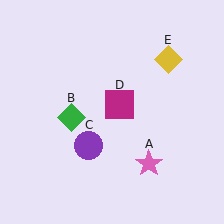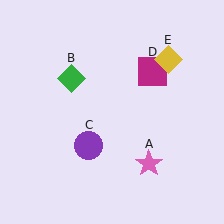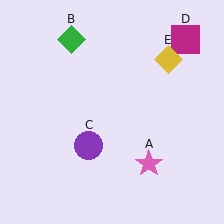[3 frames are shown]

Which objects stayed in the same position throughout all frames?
Pink star (object A) and purple circle (object C) and yellow diamond (object E) remained stationary.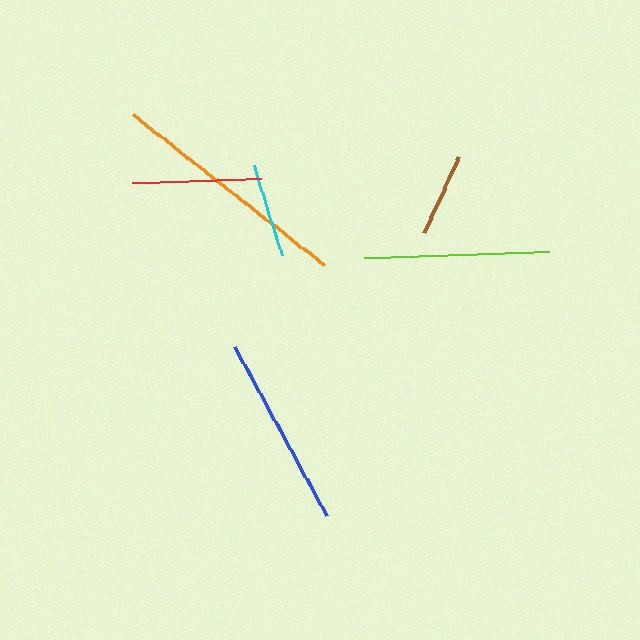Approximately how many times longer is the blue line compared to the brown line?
The blue line is approximately 2.3 times the length of the brown line.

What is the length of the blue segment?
The blue segment is approximately 192 pixels long.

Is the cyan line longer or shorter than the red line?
The red line is longer than the cyan line.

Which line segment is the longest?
The orange line is the longest at approximately 244 pixels.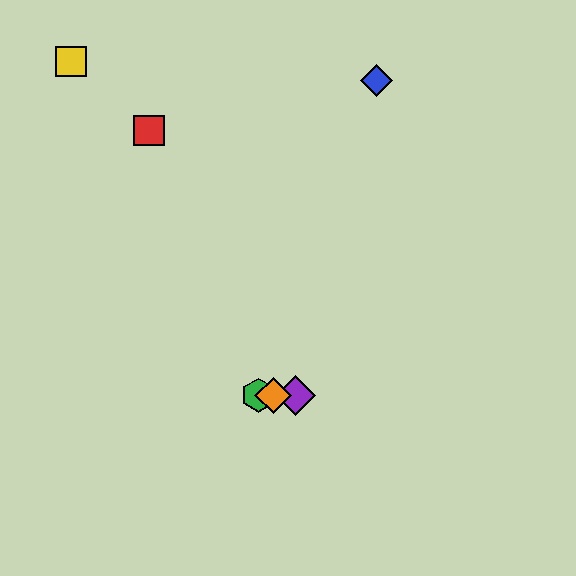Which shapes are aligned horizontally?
The green hexagon, the purple diamond, the orange diamond are aligned horizontally.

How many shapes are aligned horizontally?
3 shapes (the green hexagon, the purple diamond, the orange diamond) are aligned horizontally.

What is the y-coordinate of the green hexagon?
The green hexagon is at y≈395.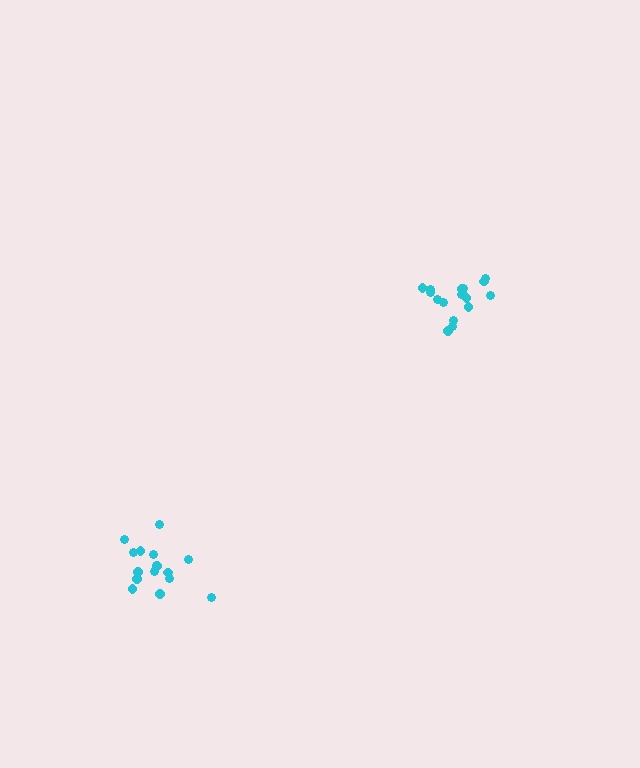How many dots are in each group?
Group 1: 17 dots, Group 2: 16 dots (33 total).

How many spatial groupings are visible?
There are 2 spatial groupings.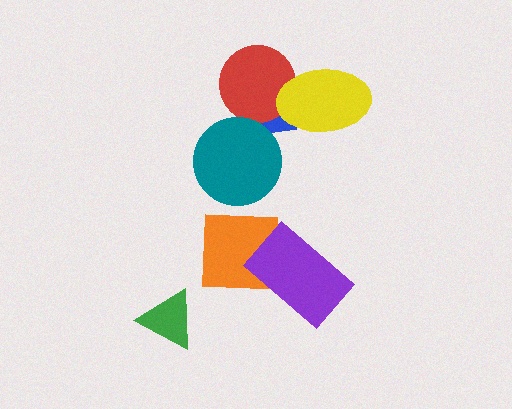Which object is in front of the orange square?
The purple rectangle is in front of the orange square.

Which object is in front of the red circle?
The yellow ellipse is in front of the red circle.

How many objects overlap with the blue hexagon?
2 objects overlap with the blue hexagon.